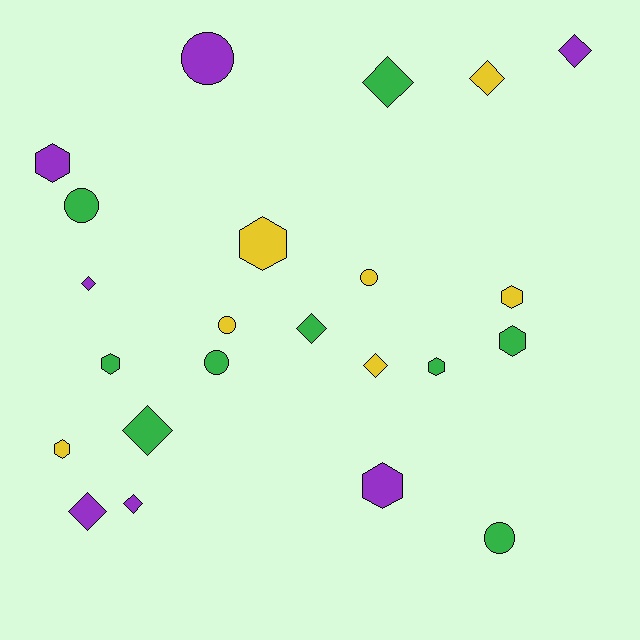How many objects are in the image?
There are 23 objects.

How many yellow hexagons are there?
There are 3 yellow hexagons.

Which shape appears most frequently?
Diamond, with 9 objects.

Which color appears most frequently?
Green, with 9 objects.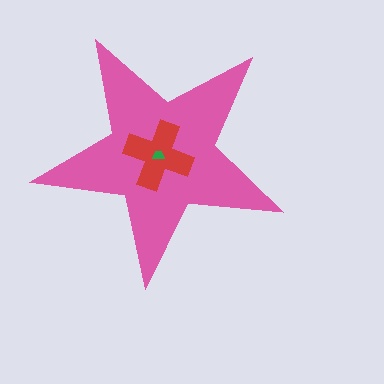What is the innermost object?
The green trapezoid.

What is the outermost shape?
The pink star.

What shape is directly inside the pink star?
The red cross.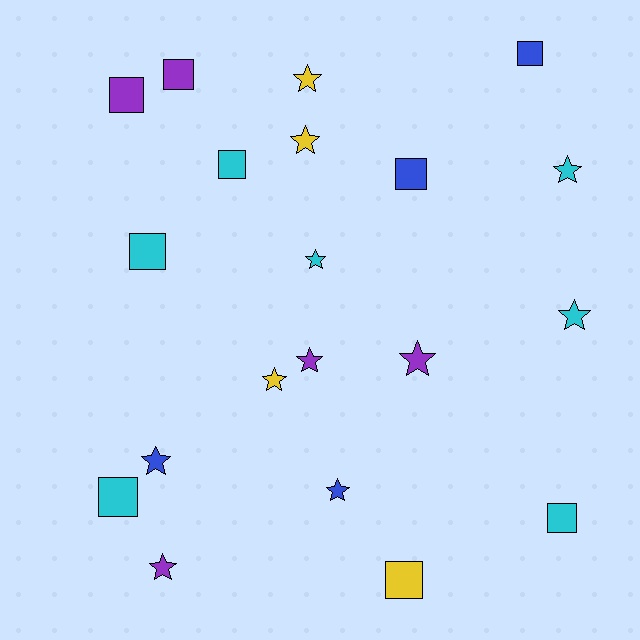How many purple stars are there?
There are 3 purple stars.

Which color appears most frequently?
Cyan, with 7 objects.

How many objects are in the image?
There are 20 objects.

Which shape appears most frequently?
Star, with 11 objects.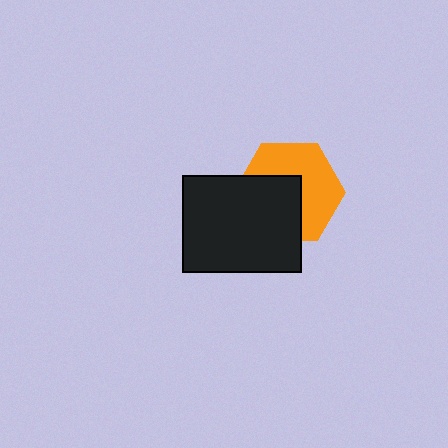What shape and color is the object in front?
The object in front is a black rectangle.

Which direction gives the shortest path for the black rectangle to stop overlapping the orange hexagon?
Moving toward the lower-left gives the shortest separation.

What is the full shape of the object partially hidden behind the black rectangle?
The partially hidden object is an orange hexagon.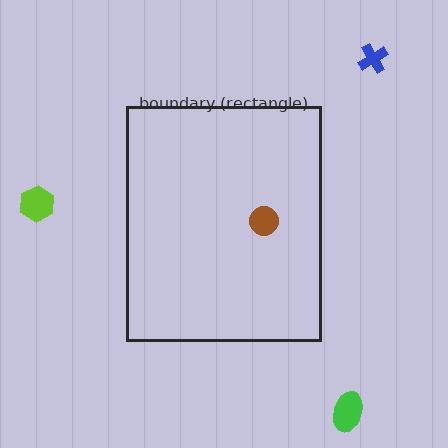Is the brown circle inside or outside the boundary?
Inside.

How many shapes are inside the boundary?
1 inside, 3 outside.